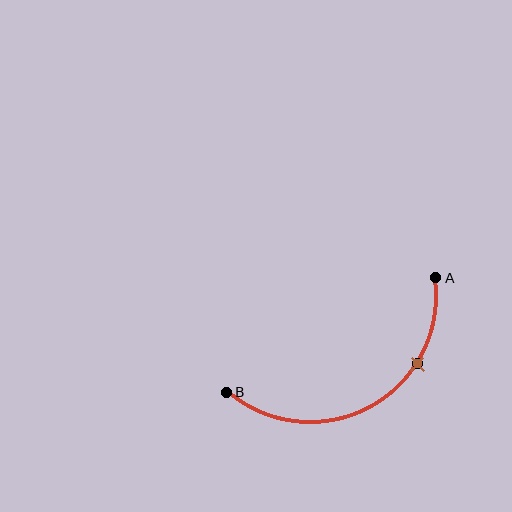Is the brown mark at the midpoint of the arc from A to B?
No. The brown mark lies on the arc but is closer to endpoint A. The arc midpoint would be at the point on the curve equidistant along the arc from both A and B.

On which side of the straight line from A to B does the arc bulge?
The arc bulges below the straight line connecting A and B.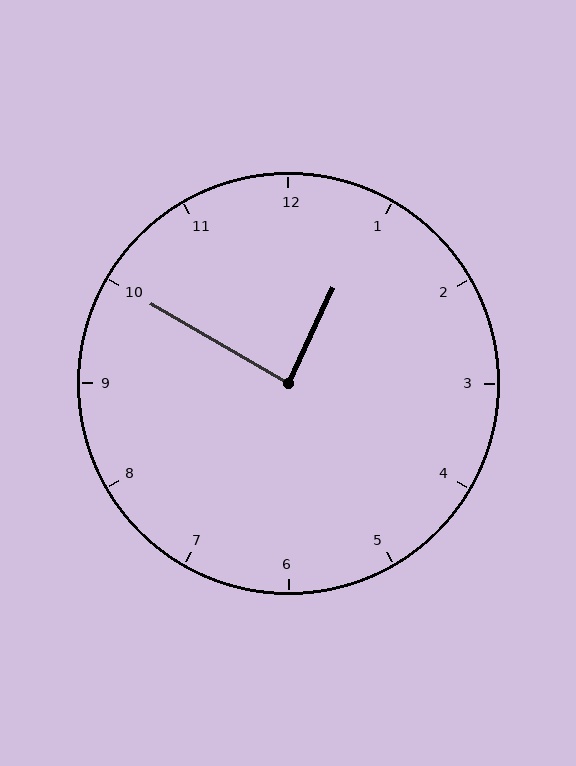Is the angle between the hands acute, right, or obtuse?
It is right.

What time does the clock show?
12:50.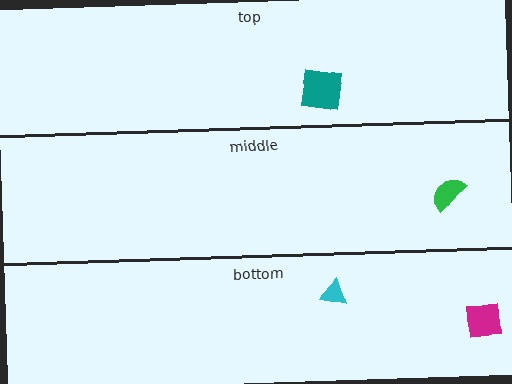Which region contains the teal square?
The top region.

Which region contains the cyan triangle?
The bottom region.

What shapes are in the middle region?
The green semicircle.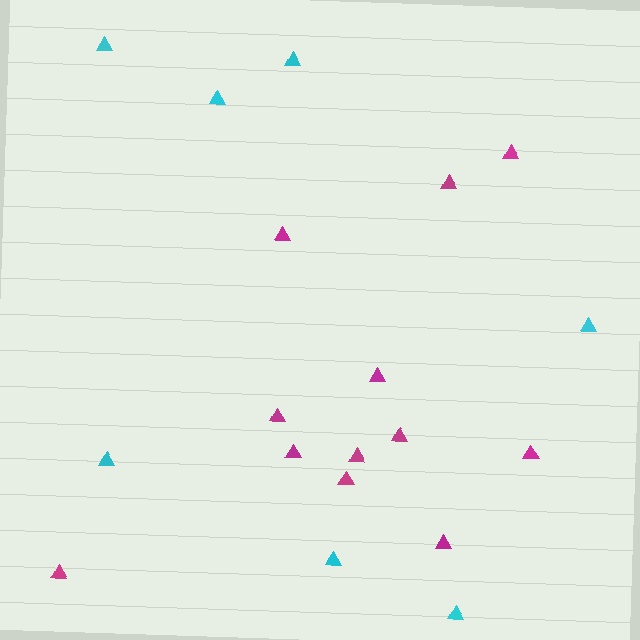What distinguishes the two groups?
There are 2 groups: one group of magenta triangles (12) and one group of cyan triangles (7).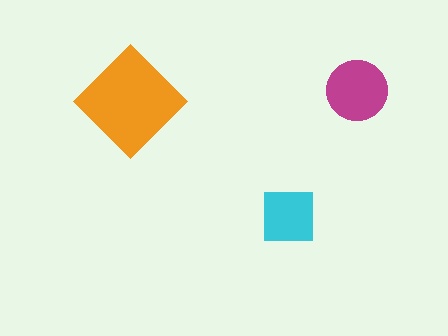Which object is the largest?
The orange diamond.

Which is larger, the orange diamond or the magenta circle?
The orange diamond.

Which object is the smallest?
The cyan square.